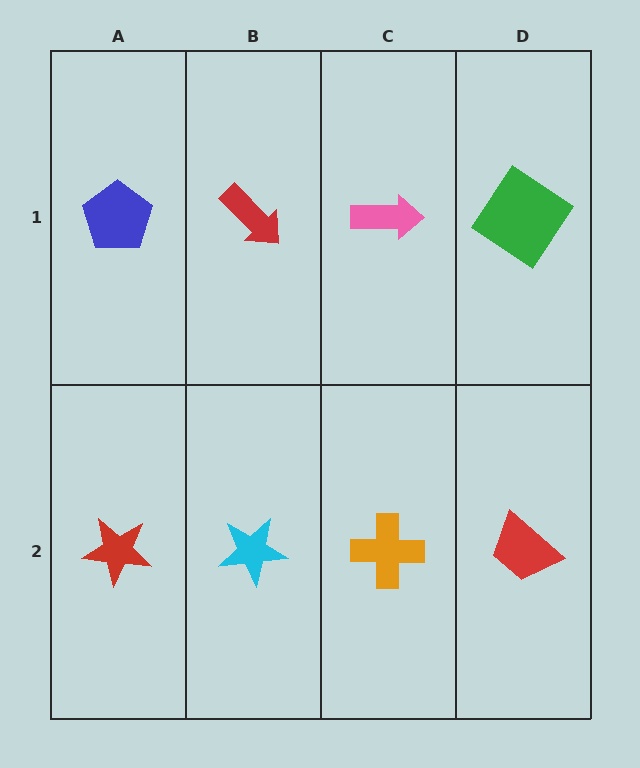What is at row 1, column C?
A pink arrow.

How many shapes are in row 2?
4 shapes.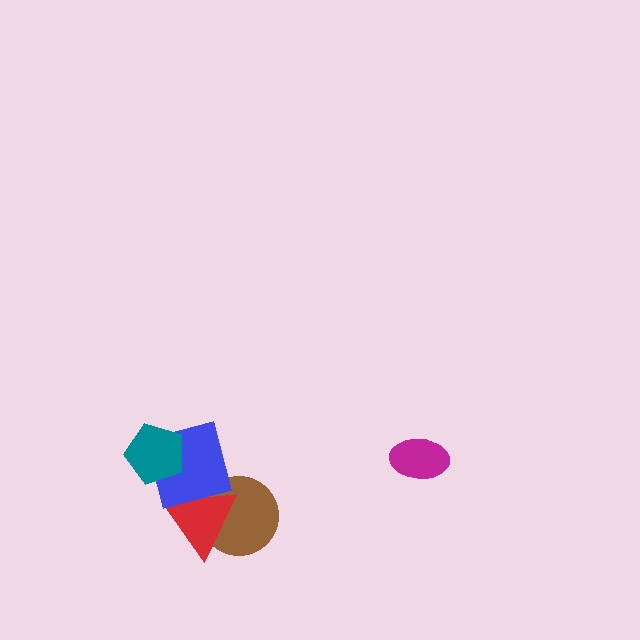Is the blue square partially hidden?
Yes, it is partially covered by another shape.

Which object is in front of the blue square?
The teal pentagon is in front of the blue square.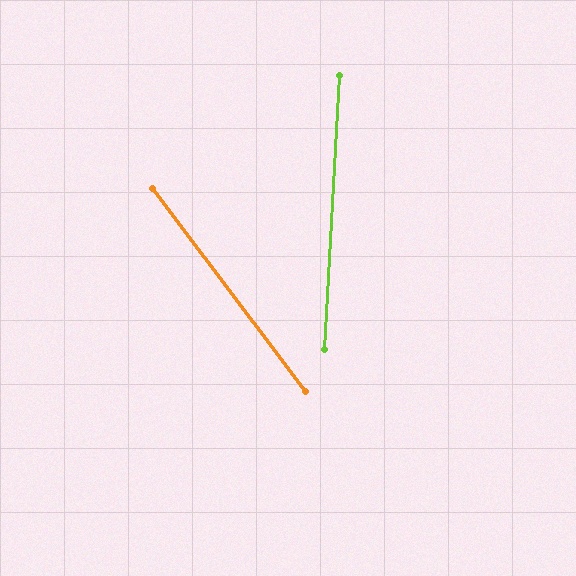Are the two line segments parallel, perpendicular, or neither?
Neither parallel nor perpendicular — they differ by about 40°.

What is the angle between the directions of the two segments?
Approximately 40 degrees.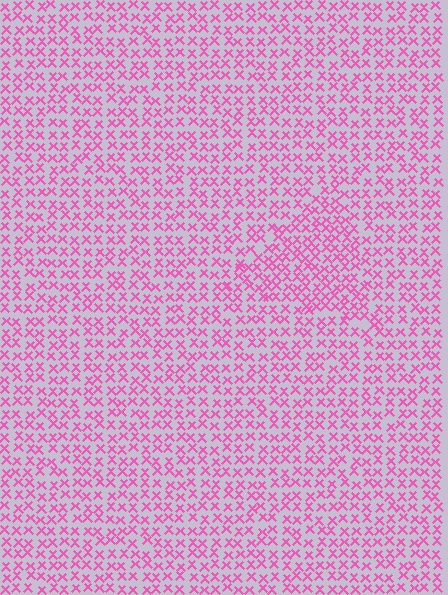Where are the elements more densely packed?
The elements are more densely packed inside the triangle boundary.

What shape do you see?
I see a triangle.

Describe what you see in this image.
The image contains small pink elements arranged at two different densities. A triangle-shaped region is visible where the elements are more densely packed than the surrounding area.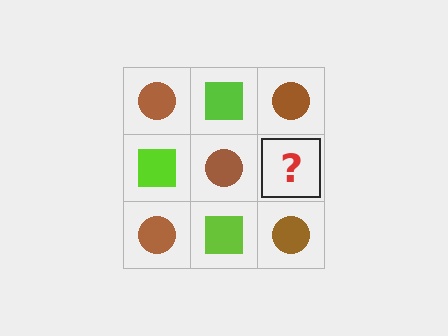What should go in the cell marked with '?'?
The missing cell should contain a lime square.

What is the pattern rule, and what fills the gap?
The rule is that it alternates brown circle and lime square in a checkerboard pattern. The gap should be filled with a lime square.